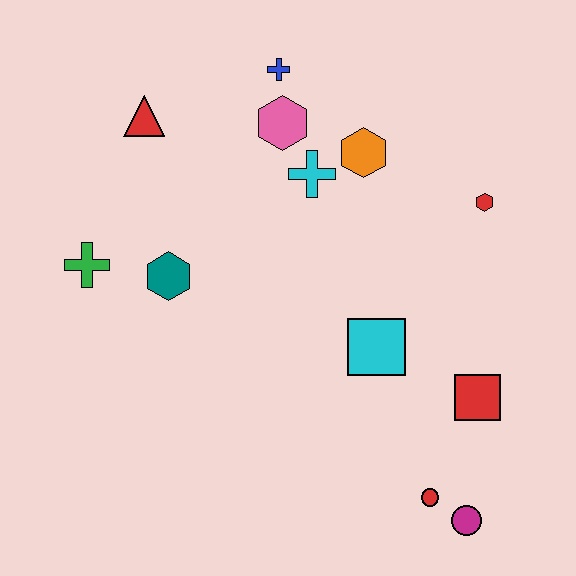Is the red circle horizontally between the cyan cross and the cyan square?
No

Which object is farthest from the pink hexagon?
The magenta circle is farthest from the pink hexagon.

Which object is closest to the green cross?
The teal hexagon is closest to the green cross.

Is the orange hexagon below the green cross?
No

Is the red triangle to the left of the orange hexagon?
Yes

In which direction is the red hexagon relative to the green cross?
The red hexagon is to the right of the green cross.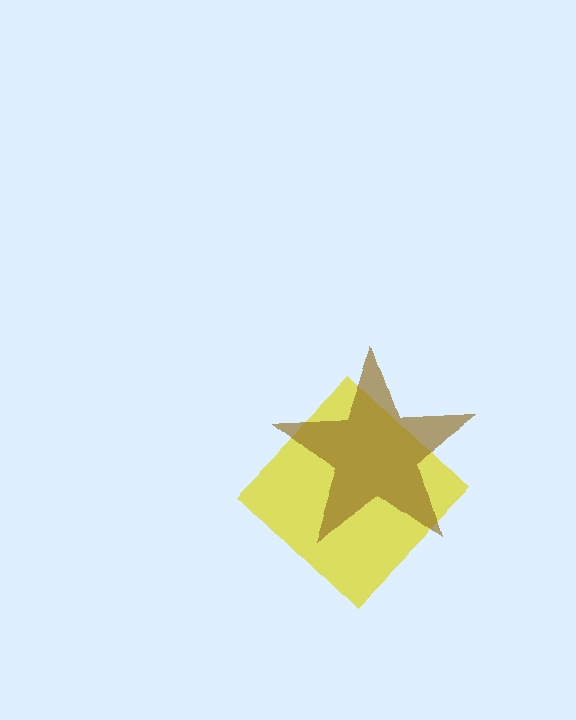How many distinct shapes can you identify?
There are 2 distinct shapes: a yellow diamond, a brown star.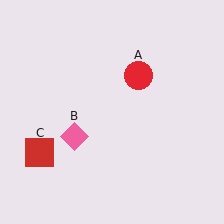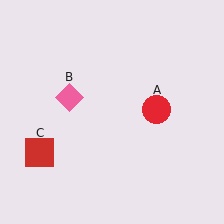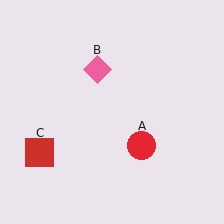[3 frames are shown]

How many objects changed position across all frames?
2 objects changed position: red circle (object A), pink diamond (object B).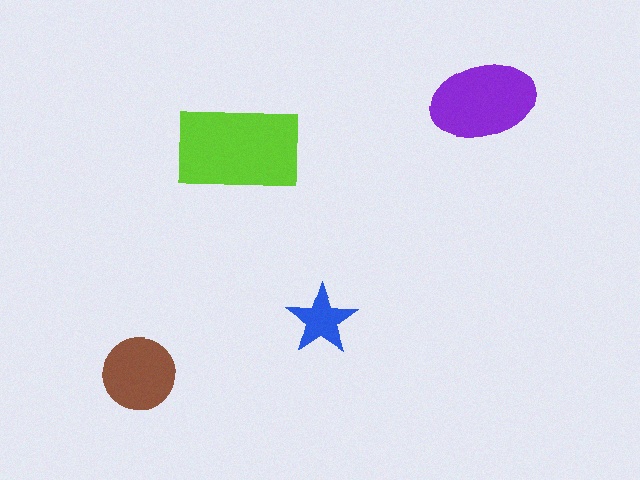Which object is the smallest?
The blue star.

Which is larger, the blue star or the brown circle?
The brown circle.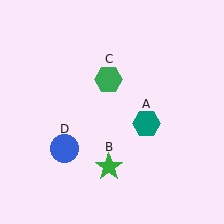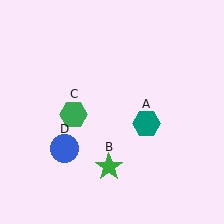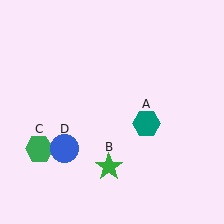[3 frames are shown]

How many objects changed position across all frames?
1 object changed position: green hexagon (object C).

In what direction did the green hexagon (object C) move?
The green hexagon (object C) moved down and to the left.